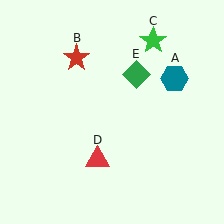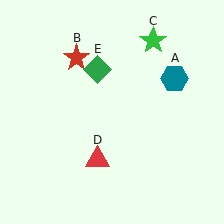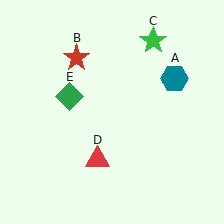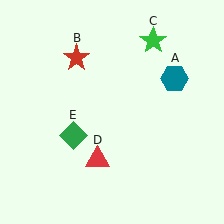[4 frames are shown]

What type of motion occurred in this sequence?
The green diamond (object E) rotated counterclockwise around the center of the scene.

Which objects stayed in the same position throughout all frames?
Teal hexagon (object A) and red star (object B) and green star (object C) and red triangle (object D) remained stationary.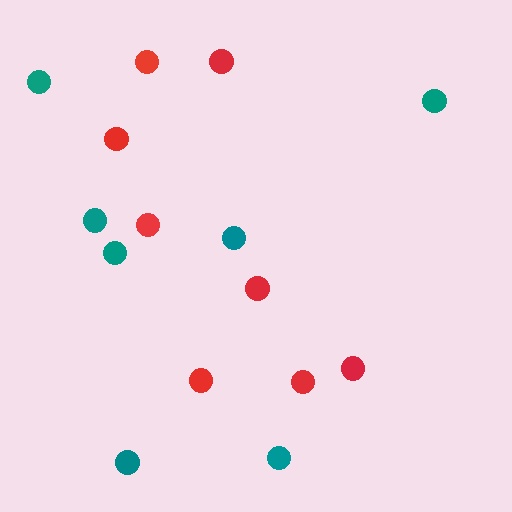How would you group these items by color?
There are 2 groups: one group of teal circles (7) and one group of red circles (8).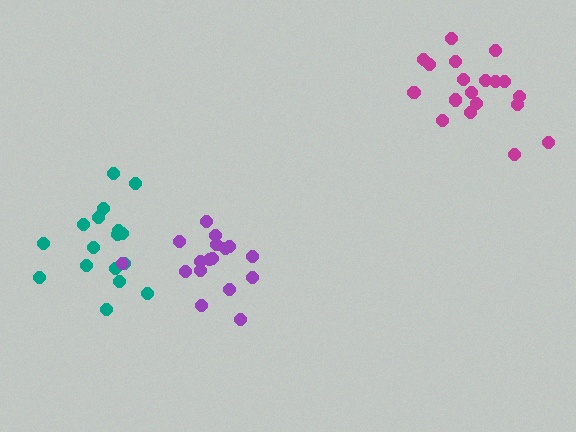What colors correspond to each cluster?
The clusters are colored: teal, magenta, purple.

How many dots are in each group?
Group 1: 17 dots, Group 2: 19 dots, Group 3: 17 dots (53 total).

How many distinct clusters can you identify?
There are 3 distinct clusters.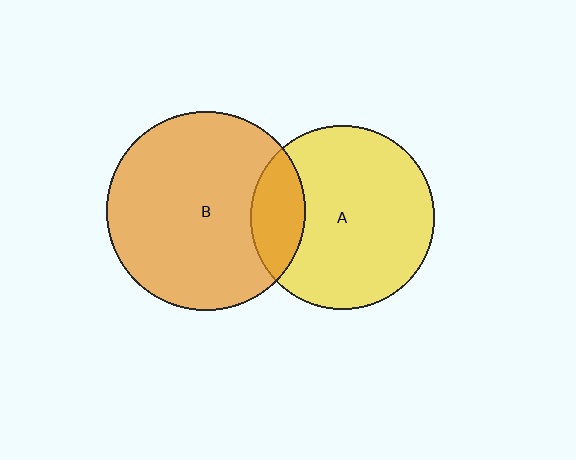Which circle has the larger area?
Circle B (orange).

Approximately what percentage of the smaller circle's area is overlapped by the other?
Approximately 20%.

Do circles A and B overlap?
Yes.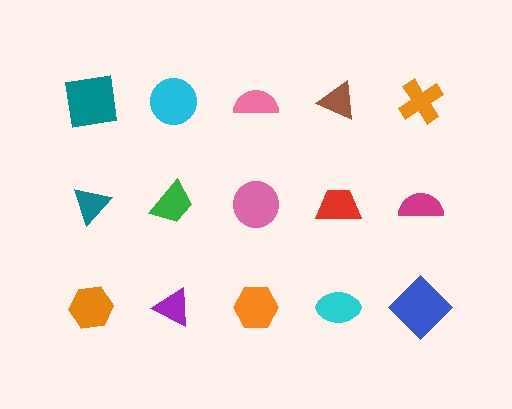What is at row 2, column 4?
A red trapezoid.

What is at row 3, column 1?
An orange hexagon.